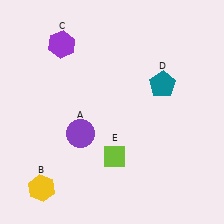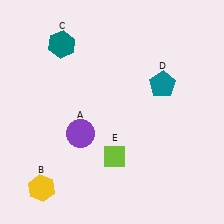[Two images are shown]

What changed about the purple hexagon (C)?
In Image 1, C is purple. In Image 2, it changed to teal.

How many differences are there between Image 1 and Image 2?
There is 1 difference between the two images.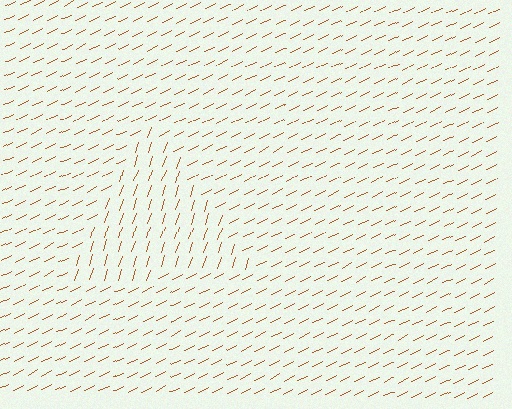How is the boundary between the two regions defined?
The boundary is defined purely by a change in line orientation (approximately 45 degrees difference). All lines are the same color and thickness.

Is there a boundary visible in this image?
Yes, there is a texture boundary formed by a change in line orientation.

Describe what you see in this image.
The image is filled with small brown line segments. A triangle region in the image has lines oriented differently from the surrounding lines, creating a visible texture boundary.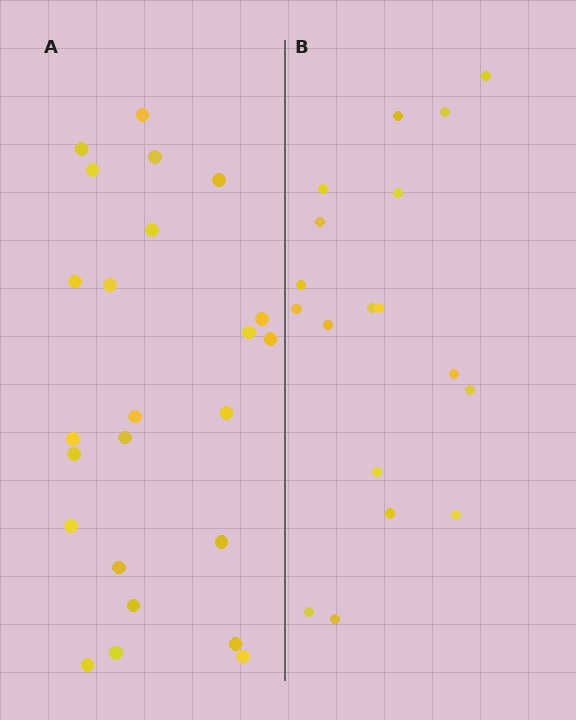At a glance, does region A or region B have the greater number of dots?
Region A (the left region) has more dots.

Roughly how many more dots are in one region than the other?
Region A has about 6 more dots than region B.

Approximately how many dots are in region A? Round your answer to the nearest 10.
About 20 dots. (The exact count is 24, which rounds to 20.)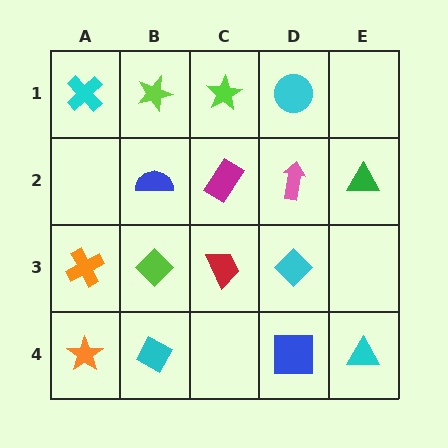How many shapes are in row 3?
4 shapes.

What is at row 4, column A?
An orange star.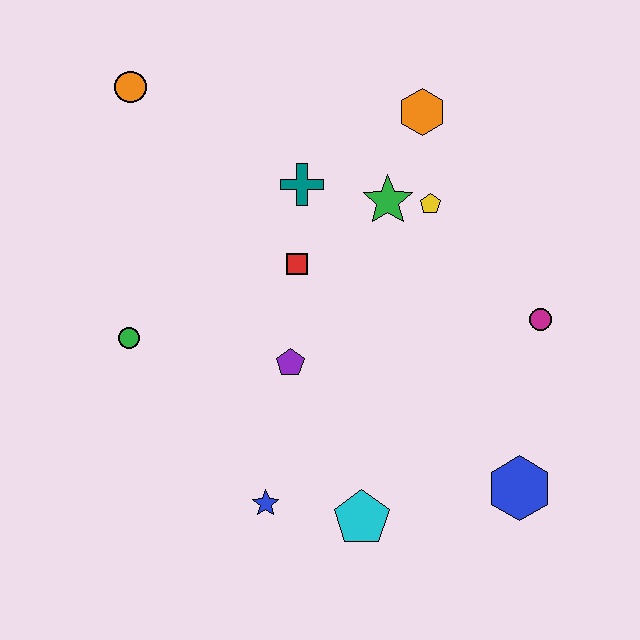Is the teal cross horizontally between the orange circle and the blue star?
No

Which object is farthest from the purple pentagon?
The orange circle is farthest from the purple pentagon.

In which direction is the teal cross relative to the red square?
The teal cross is above the red square.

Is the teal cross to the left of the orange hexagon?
Yes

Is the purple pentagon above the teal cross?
No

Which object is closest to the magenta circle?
The yellow pentagon is closest to the magenta circle.